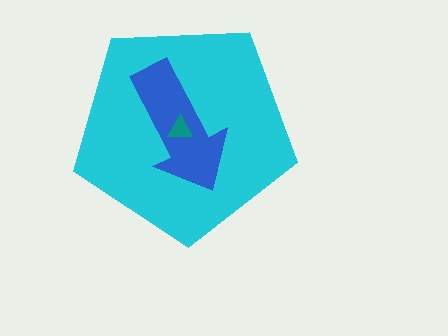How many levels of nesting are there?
3.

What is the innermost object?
The teal triangle.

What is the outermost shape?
The cyan pentagon.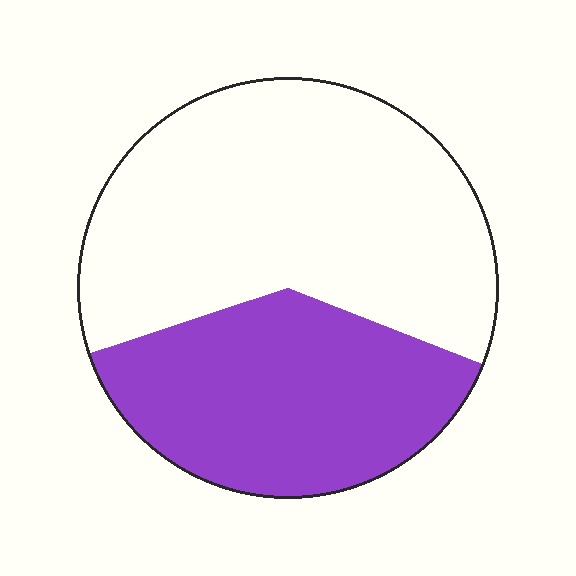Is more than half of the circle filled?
No.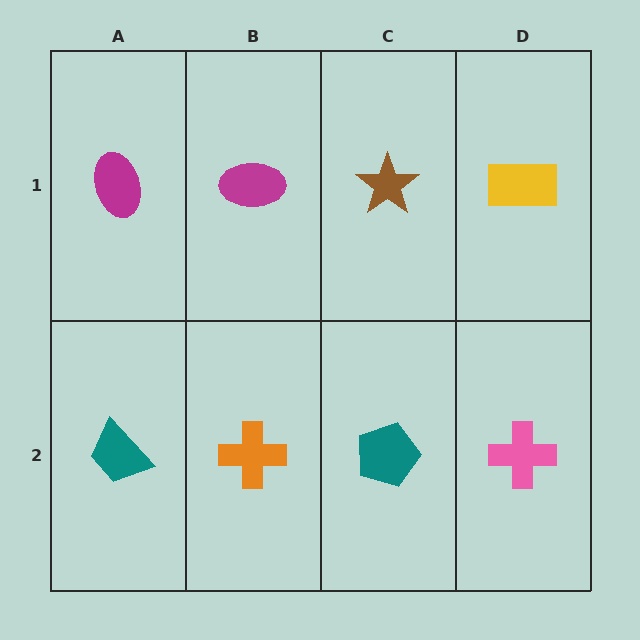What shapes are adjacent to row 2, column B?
A magenta ellipse (row 1, column B), a teal trapezoid (row 2, column A), a teal pentagon (row 2, column C).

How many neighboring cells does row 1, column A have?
2.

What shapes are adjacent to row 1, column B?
An orange cross (row 2, column B), a magenta ellipse (row 1, column A), a brown star (row 1, column C).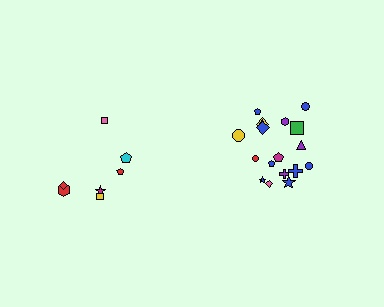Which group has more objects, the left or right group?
The right group.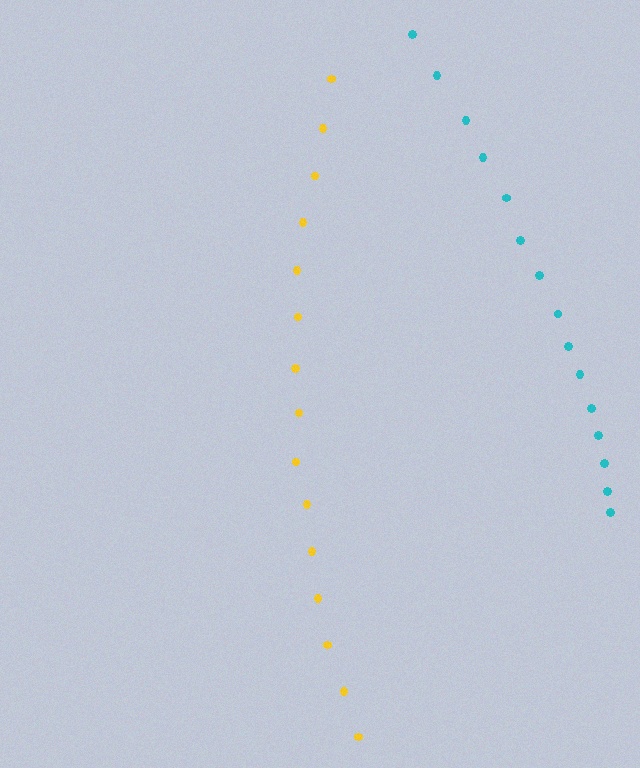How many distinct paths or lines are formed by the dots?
There are 2 distinct paths.